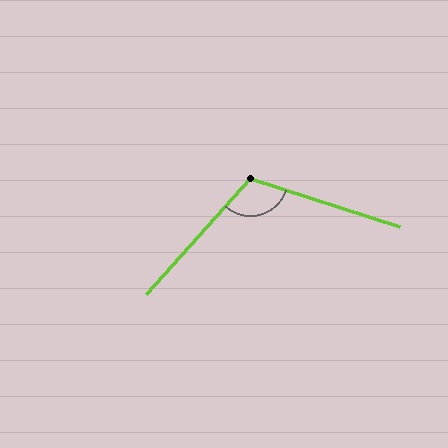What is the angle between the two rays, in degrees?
Approximately 114 degrees.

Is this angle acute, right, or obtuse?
It is obtuse.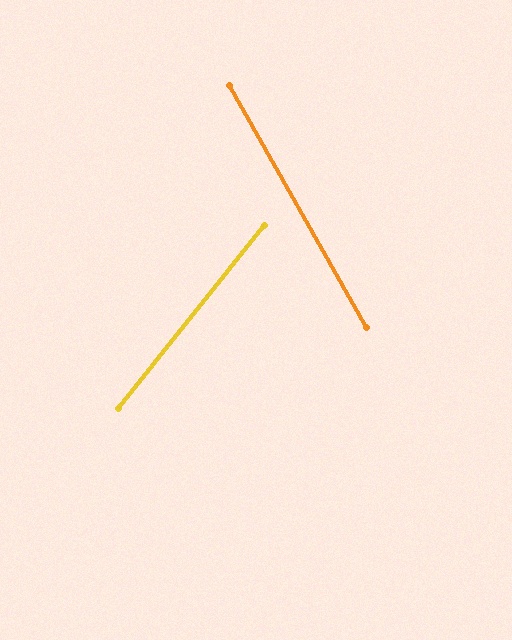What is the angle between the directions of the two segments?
Approximately 68 degrees.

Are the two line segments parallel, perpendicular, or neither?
Neither parallel nor perpendicular — they differ by about 68°.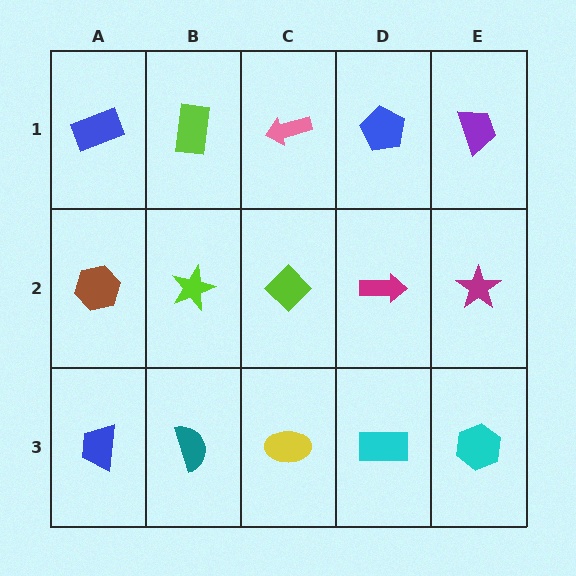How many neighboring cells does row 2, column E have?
3.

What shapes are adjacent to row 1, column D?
A magenta arrow (row 2, column D), a pink arrow (row 1, column C), a purple trapezoid (row 1, column E).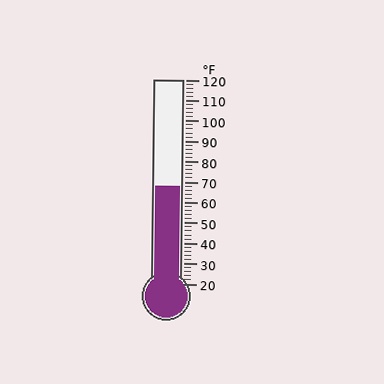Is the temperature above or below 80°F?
The temperature is below 80°F.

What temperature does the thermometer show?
The thermometer shows approximately 68°F.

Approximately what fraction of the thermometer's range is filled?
The thermometer is filled to approximately 50% of its range.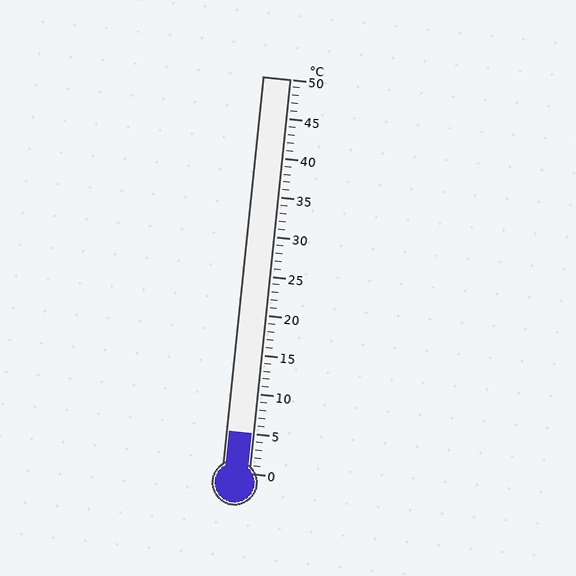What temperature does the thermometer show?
The thermometer shows approximately 5°C.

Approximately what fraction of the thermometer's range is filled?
The thermometer is filled to approximately 10% of its range.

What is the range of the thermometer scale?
The thermometer scale ranges from 0°C to 50°C.